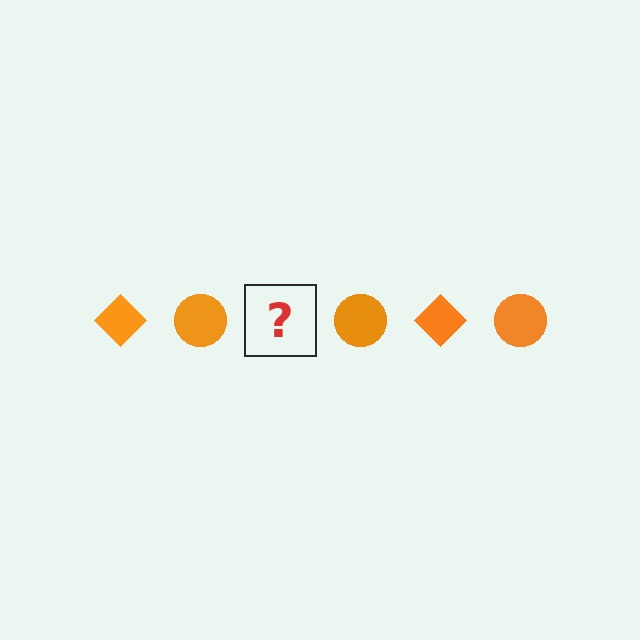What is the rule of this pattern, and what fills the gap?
The rule is that the pattern cycles through diamond, circle shapes in orange. The gap should be filled with an orange diamond.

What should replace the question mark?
The question mark should be replaced with an orange diamond.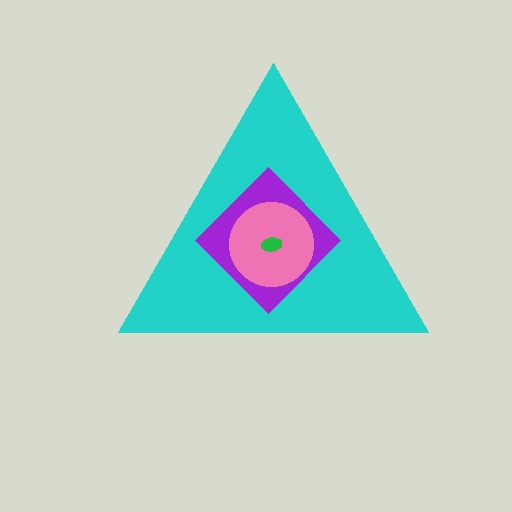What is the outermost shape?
The cyan triangle.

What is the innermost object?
The green ellipse.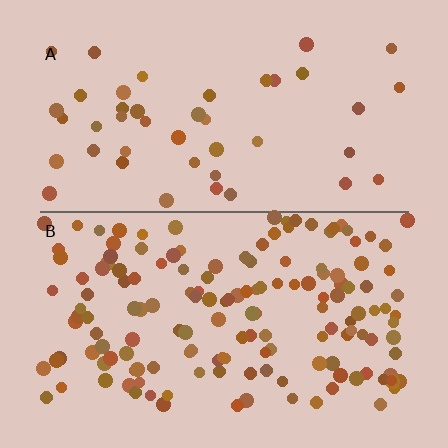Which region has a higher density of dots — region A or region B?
B (the bottom).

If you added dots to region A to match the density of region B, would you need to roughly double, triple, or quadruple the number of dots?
Approximately triple.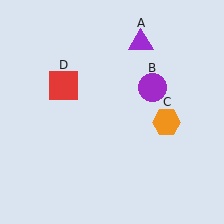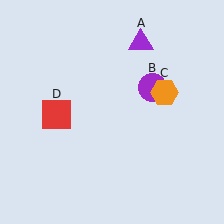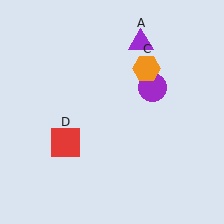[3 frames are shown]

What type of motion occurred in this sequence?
The orange hexagon (object C), red square (object D) rotated counterclockwise around the center of the scene.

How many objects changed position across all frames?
2 objects changed position: orange hexagon (object C), red square (object D).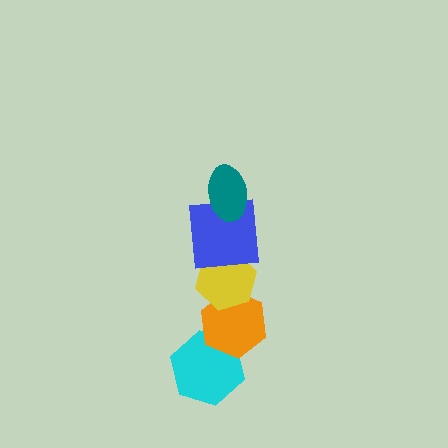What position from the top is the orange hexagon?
The orange hexagon is 4th from the top.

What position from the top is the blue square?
The blue square is 2nd from the top.